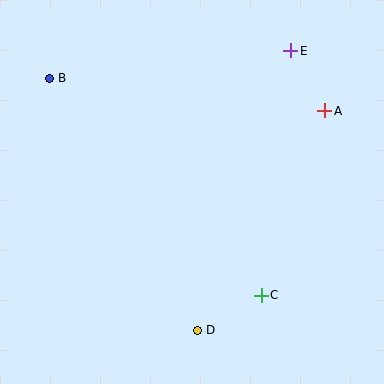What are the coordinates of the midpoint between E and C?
The midpoint between E and C is at (276, 173).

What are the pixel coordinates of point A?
Point A is at (325, 111).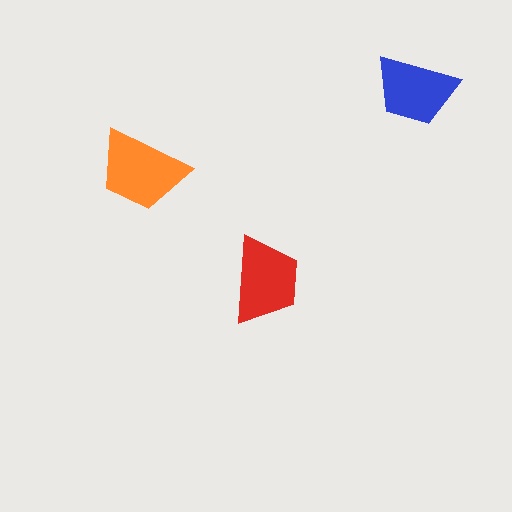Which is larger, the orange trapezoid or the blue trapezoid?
The orange one.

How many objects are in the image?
There are 3 objects in the image.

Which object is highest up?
The blue trapezoid is topmost.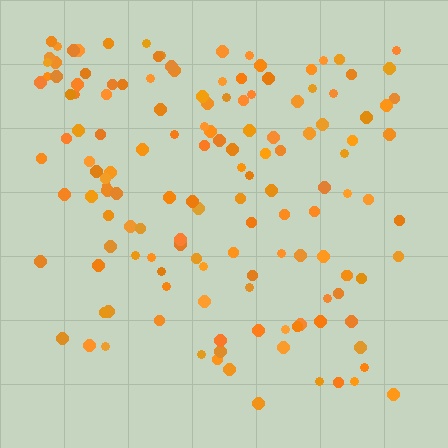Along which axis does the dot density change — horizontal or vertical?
Vertical.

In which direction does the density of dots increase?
From bottom to top, with the top side densest.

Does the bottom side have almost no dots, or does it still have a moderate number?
Still a moderate number, just noticeably fewer than the top.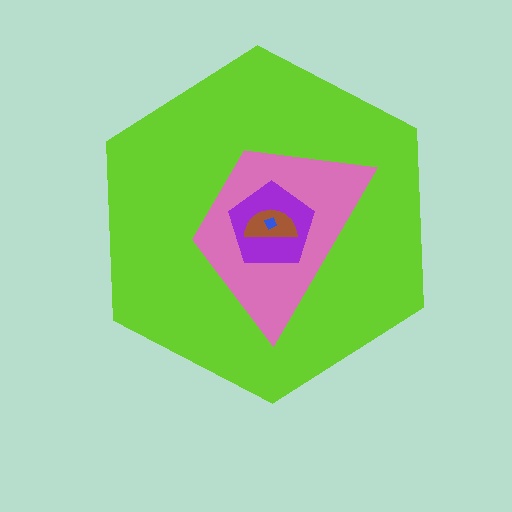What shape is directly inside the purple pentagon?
The brown semicircle.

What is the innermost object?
The blue diamond.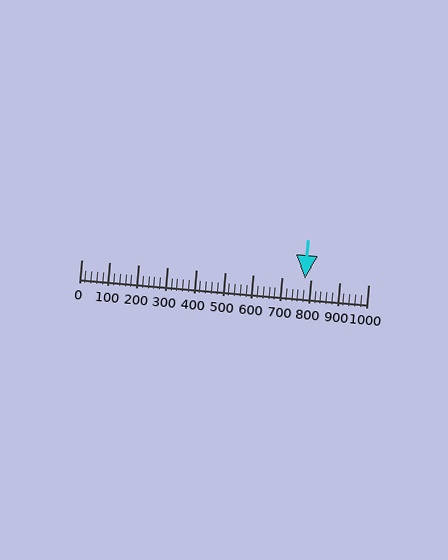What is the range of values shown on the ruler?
The ruler shows values from 0 to 1000.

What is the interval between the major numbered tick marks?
The major tick marks are spaced 100 units apart.